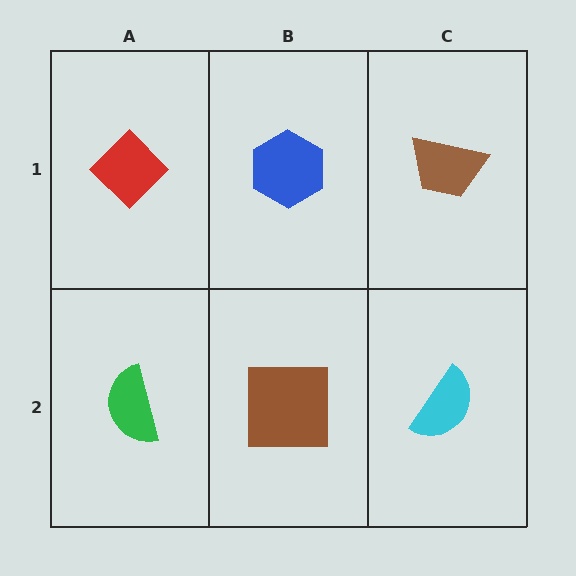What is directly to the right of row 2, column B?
A cyan semicircle.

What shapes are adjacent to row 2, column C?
A brown trapezoid (row 1, column C), a brown square (row 2, column B).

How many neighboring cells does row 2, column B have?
3.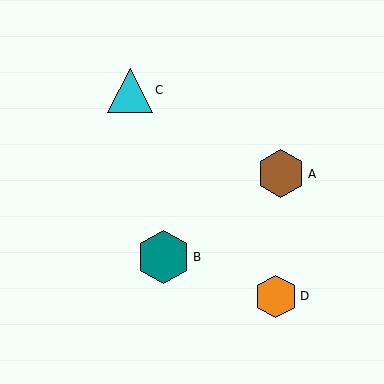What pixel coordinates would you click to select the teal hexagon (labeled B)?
Click at (164, 257) to select the teal hexagon B.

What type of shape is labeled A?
Shape A is a brown hexagon.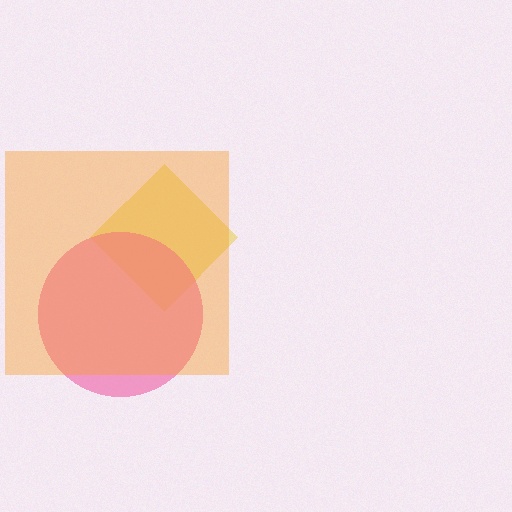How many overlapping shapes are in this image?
There are 3 overlapping shapes in the image.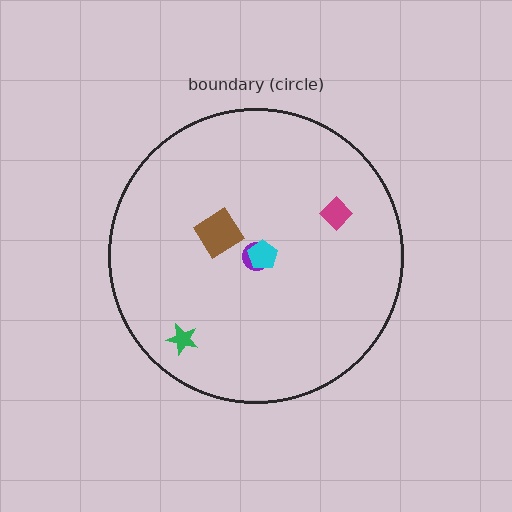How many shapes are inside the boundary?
5 inside, 0 outside.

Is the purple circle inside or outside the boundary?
Inside.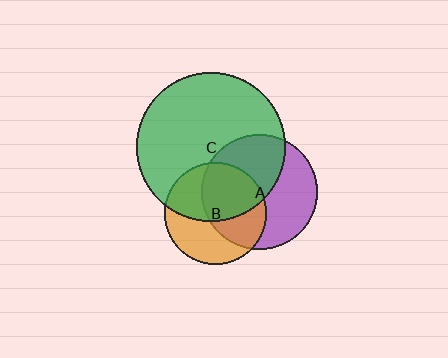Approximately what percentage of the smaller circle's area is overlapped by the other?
Approximately 50%.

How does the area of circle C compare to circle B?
Approximately 2.1 times.